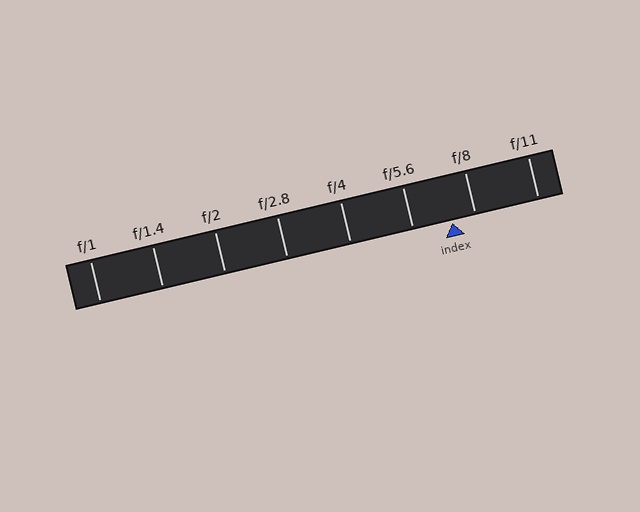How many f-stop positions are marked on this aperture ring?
There are 8 f-stop positions marked.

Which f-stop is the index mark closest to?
The index mark is closest to f/8.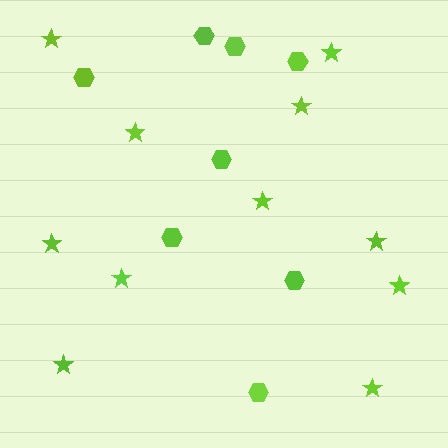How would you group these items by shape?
There are 2 groups: one group of hexagons (8) and one group of stars (11).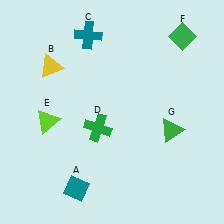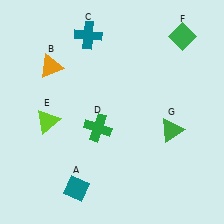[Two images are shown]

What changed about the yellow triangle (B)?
In Image 1, B is yellow. In Image 2, it changed to orange.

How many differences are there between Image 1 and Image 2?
There is 1 difference between the two images.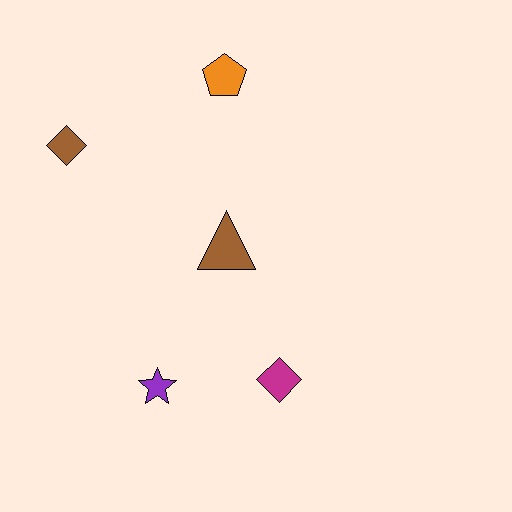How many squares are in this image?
There are no squares.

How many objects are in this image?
There are 5 objects.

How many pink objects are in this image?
There are no pink objects.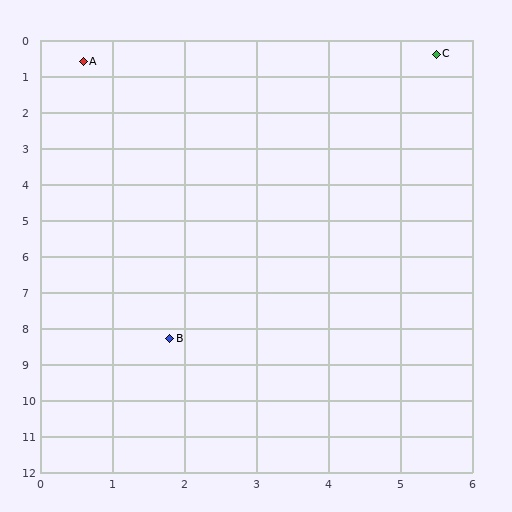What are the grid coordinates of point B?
Point B is at approximately (1.8, 8.3).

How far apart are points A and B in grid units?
Points A and B are about 7.8 grid units apart.